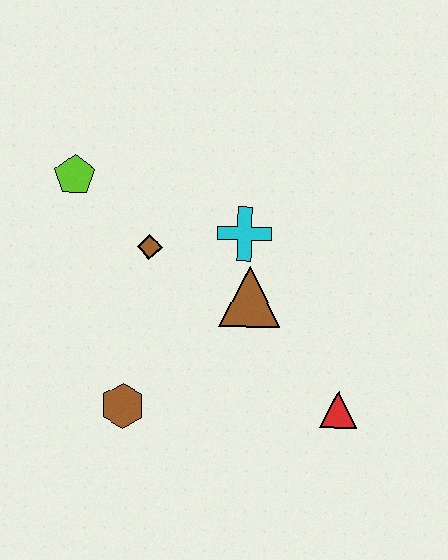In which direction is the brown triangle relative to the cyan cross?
The brown triangle is below the cyan cross.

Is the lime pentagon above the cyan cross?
Yes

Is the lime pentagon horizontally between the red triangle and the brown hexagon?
No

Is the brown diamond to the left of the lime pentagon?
No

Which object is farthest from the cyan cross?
The brown hexagon is farthest from the cyan cross.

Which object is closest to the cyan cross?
The brown triangle is closest to the cyan cross.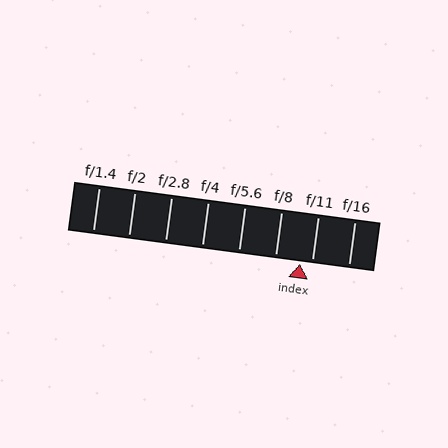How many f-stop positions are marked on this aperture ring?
There are 8 f-stop positions marked.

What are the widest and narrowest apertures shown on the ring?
The widest aperture shown is f/1.4 and the narrowest is f/16.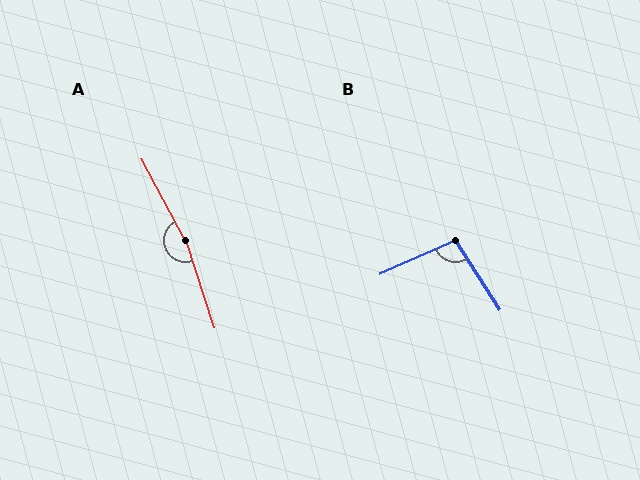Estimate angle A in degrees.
Approximately 170 degrees.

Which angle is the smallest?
B, at approximately 99 degrees.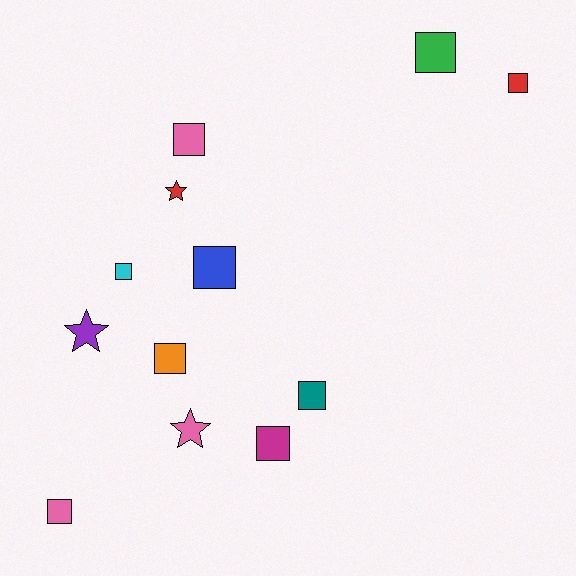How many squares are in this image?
There are 9 squares.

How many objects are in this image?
There are 12 objects.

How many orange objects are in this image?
There is 1 orange object.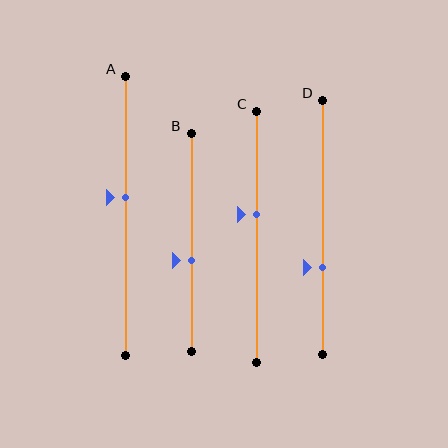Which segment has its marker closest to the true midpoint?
Segment A has its marker closest to the true midpoint.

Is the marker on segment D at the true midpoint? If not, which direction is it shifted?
No, the marker on segment D is shifted downward by about 16% of the segment length.